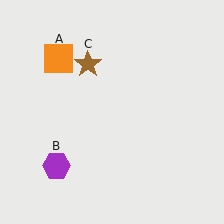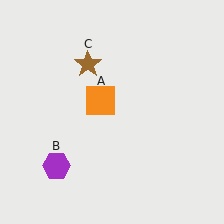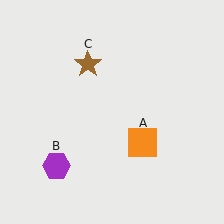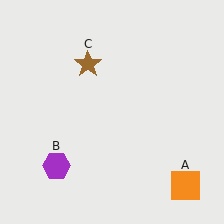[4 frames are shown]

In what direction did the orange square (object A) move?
The orange square (object A) moved down and to the right.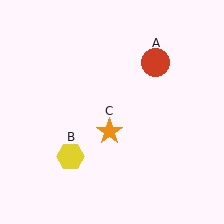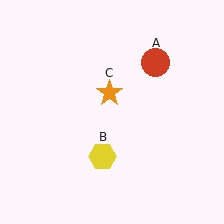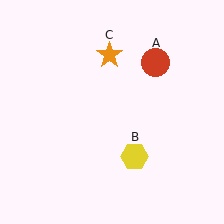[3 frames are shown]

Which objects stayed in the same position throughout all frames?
Red circle (object A) remained stationary.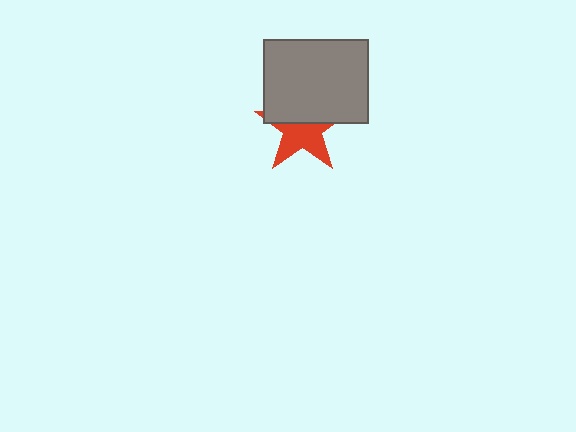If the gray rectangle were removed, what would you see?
You would see the complete red star.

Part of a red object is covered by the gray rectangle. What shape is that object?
It is a star.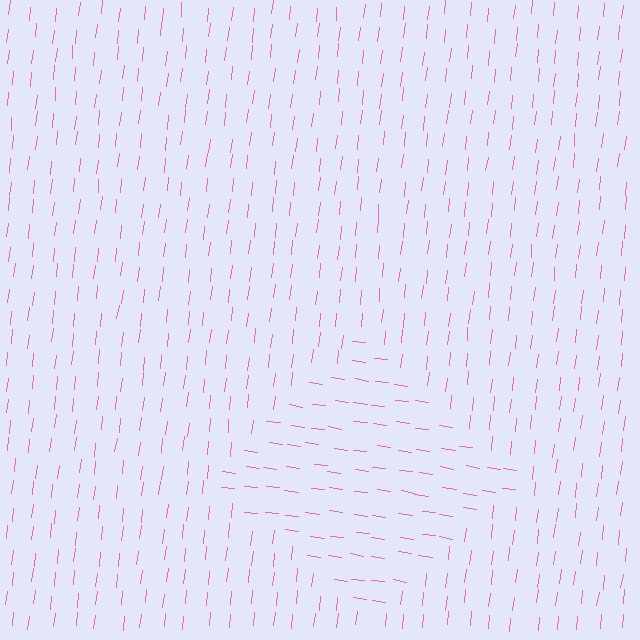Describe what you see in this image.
The image is filled with small pink line segments. A diamond region in the image has lines oriented differently from the surrounding lines, creating a visible texture boundary.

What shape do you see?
I see a diamond.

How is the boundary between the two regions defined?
The boundary is defined purely by a change in line orientation (approximately 88 degrees difference). All lines are the same color and thickness.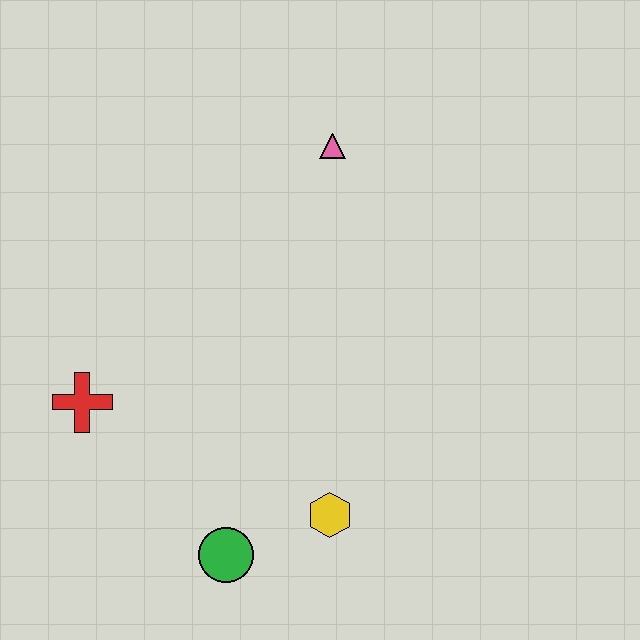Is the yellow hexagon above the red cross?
No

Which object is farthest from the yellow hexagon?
The pink triangle is farthest from the yellow hexagon.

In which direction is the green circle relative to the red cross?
The green circle is below the red cross.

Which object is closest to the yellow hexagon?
The green circle is closest to the yellow hexagon.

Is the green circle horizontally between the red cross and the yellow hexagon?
Yes